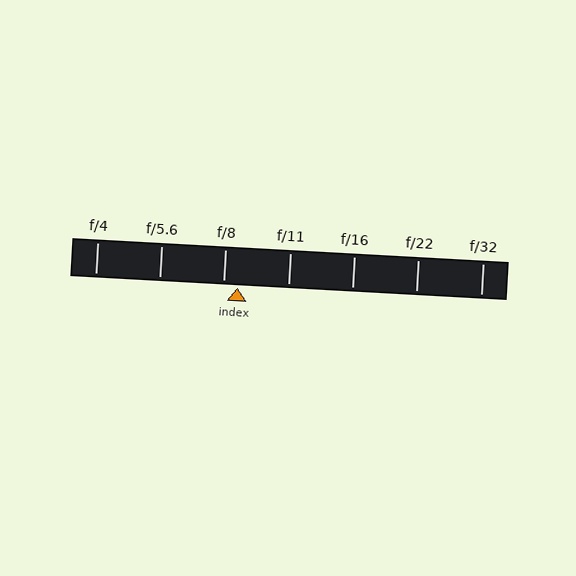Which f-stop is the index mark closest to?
The index mark is closest to f/8.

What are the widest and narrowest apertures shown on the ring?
The widest aperture shown is f/4 and the narrowest is f/32.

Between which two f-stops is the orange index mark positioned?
The index mark is between f/8 and f/11.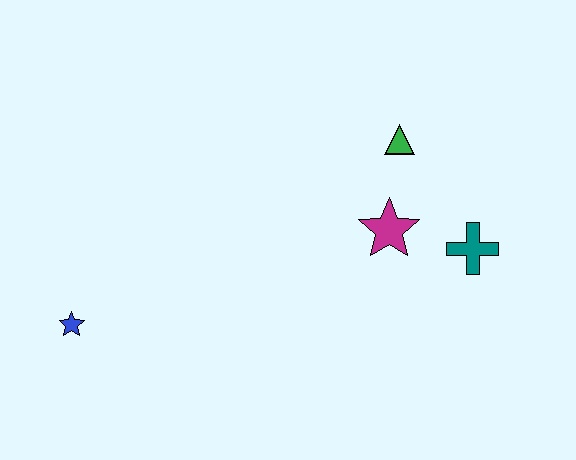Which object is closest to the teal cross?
The magenta star is closest to the teal cross.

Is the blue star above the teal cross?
No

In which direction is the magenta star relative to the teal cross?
The magenta star is to the left of the teal cross.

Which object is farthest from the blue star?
The teal cross is farthest from the blue star.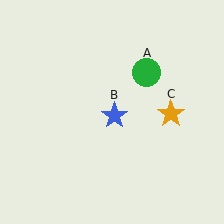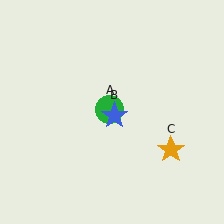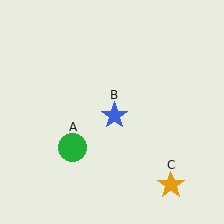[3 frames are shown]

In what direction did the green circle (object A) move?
The green circle (object A) moved down and to the left.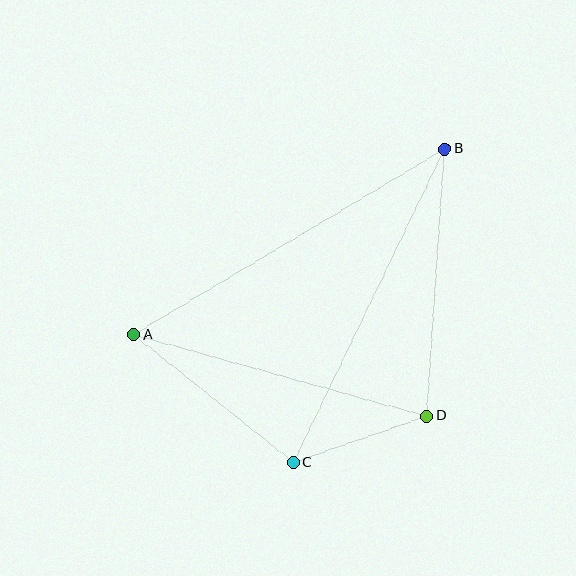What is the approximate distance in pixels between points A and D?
The distance between A and D is approximately 305 pixels.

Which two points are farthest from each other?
Points A and B are farthest from each other.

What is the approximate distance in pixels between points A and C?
The distance between A and C is approximately 204 pixels.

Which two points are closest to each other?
Points C and D are closest to each other.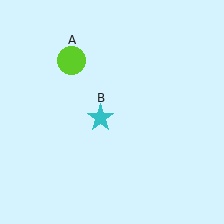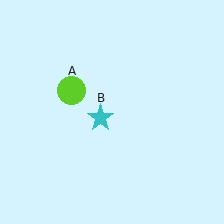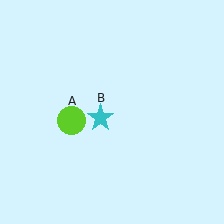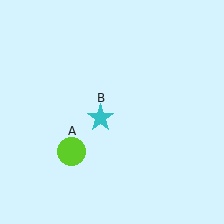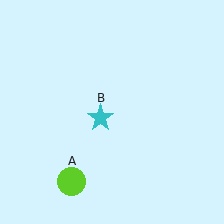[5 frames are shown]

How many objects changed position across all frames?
1 object changed position: lime circle (object A).